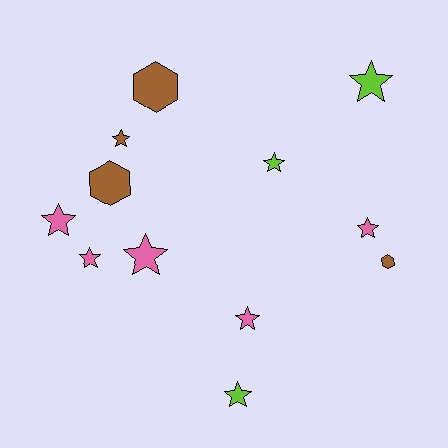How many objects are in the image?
There are 12 objects.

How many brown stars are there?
There is 1 brown star.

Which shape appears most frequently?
Star, with 9 objects.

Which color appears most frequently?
Pink, with 5 objects.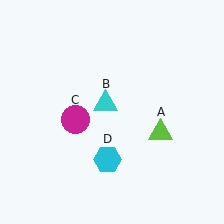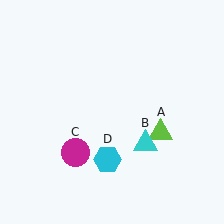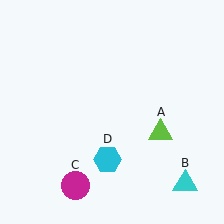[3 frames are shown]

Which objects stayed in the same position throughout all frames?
Lime triangle (object A) and cyan hexagon (object D) remained stationary.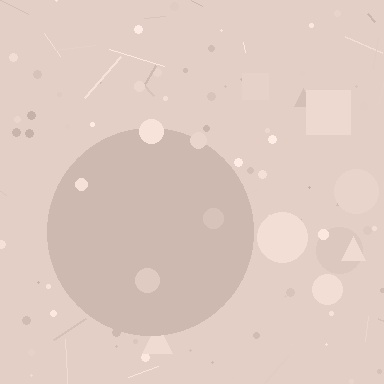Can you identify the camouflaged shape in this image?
The camouflaged shape is a circle.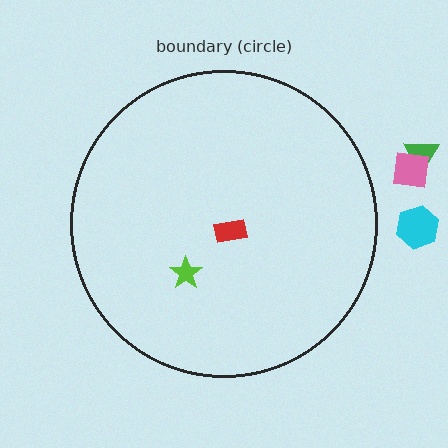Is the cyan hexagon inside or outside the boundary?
Outside.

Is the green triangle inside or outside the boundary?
Outside.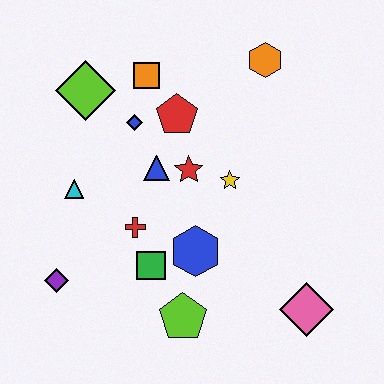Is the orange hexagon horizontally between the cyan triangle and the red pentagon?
No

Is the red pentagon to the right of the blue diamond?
Yes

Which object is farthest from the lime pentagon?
The orange hexagon is farthest from the lime pentagon.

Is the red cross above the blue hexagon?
Yes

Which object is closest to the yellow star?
The red star is closest to the yellow star.